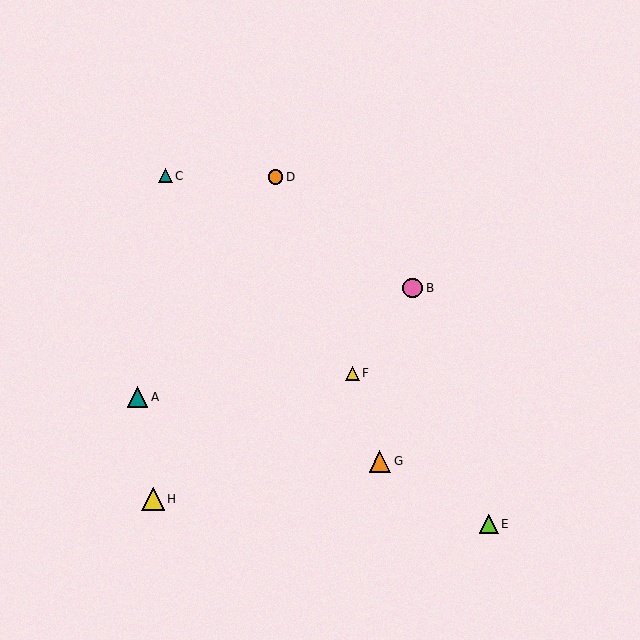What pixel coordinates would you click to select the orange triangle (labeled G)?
Click at (380, 461) to select the orange triangle G.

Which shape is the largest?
The yellow triangle (labeled H) is the largest.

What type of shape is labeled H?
Shape H is a yellow triangle.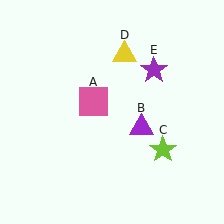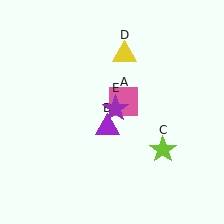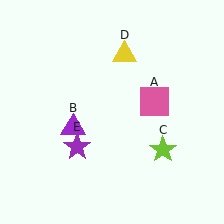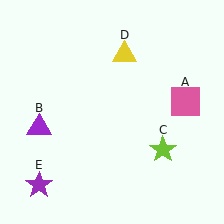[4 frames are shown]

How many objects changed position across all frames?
3 objects changed position: pink square (object A), purple triangle (object B), purple star (object E).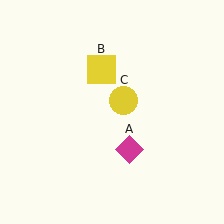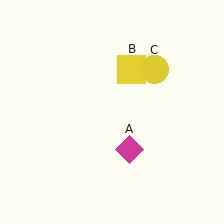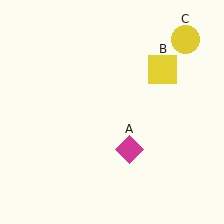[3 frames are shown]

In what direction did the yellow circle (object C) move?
The yellow circle (object C) moved up and to the right.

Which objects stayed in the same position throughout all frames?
Magenta diamond (object A) remained stationary.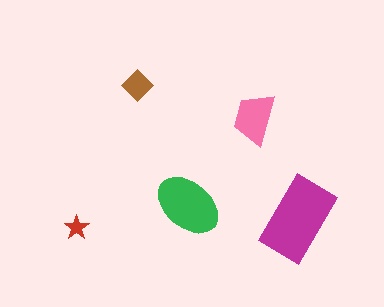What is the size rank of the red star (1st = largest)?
5th.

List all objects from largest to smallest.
The magenta rectangle, the green ellipse, the pink trapezoid, the brown diamond, the red star.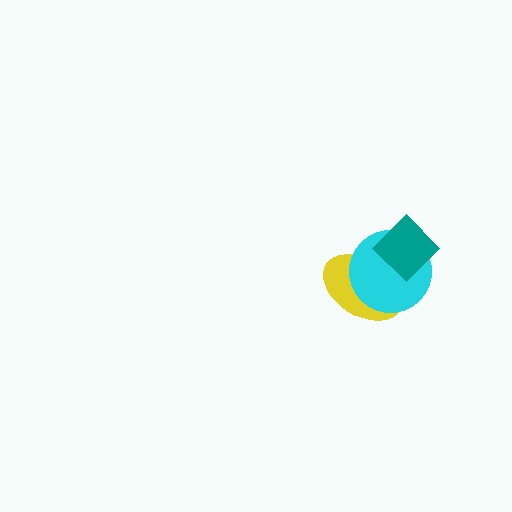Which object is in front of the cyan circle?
The teal diamond is in front of the cyan circle.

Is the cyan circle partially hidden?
Yes, it is partially covered by another shape.